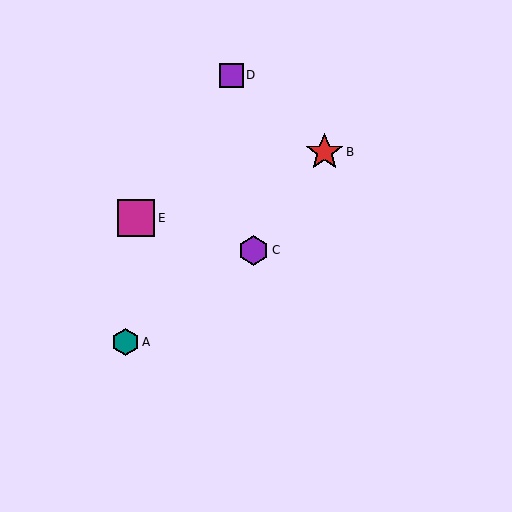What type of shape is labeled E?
Shape E is a magenta square.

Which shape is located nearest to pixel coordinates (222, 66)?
The purple square (labeled D) at (231, 75) is nearest to that location.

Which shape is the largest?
The red star (labeled B) is the largest.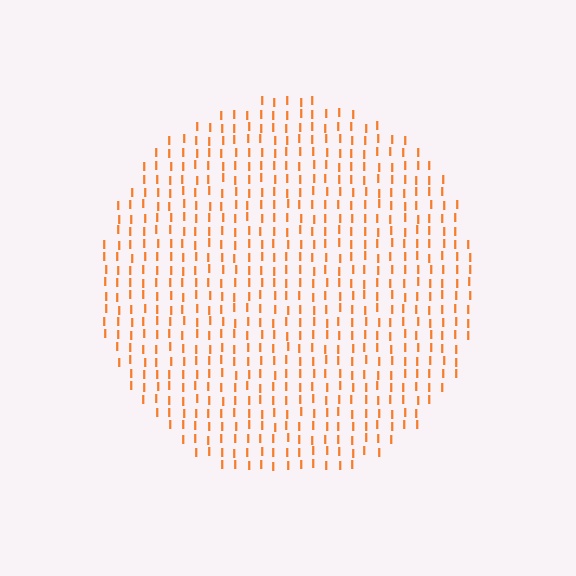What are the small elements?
The small elements are letter I's.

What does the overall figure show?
The overall figure shows a circle.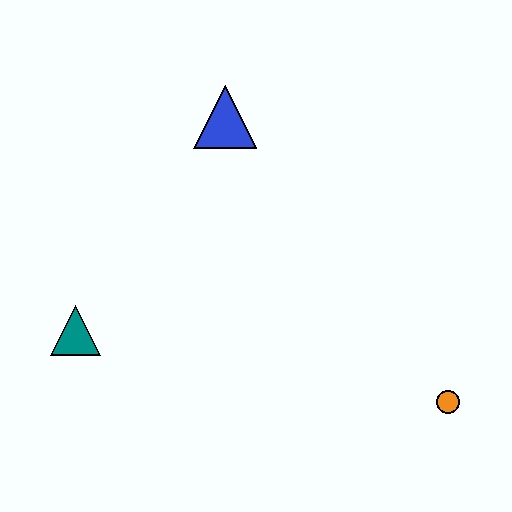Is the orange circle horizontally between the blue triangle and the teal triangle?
No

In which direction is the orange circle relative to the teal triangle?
The orange circle is to the right of the teal triangle.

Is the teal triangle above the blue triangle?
No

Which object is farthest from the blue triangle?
The orange circle is farthest from the blue triangle.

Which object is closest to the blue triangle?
The teal triangle is closest to the blue triangle.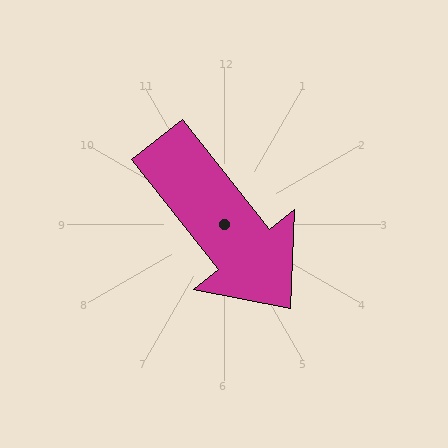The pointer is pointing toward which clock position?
Roughly 5 o'clock.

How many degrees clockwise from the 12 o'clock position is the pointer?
Approximately 142 degrees.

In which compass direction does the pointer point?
Southeast.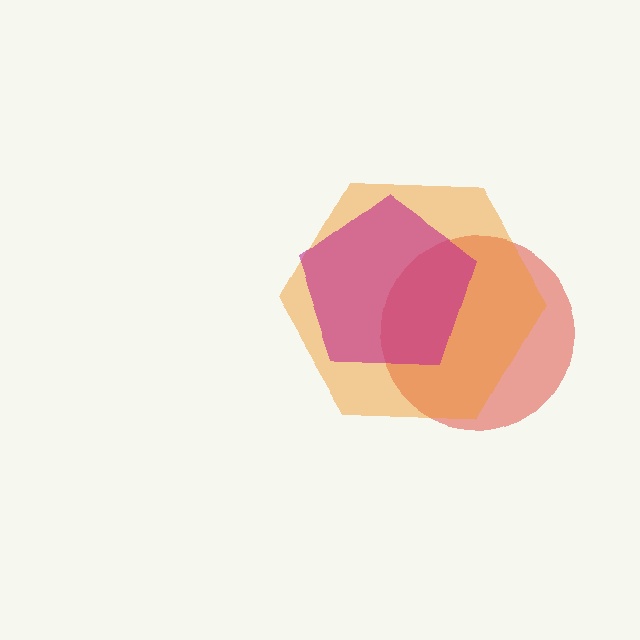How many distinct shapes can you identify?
There are 3 distinct shapes: a red circle, an orange hexagon, a magenta pentagon.